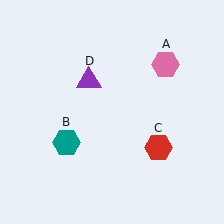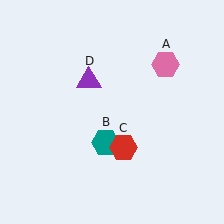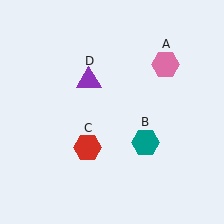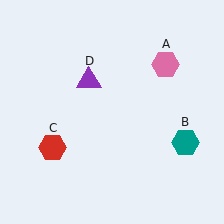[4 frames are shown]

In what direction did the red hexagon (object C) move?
The red hexagon (object C) moved left.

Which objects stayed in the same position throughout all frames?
Pink hexagon (object A) and purple triangle (object D) remained stationary.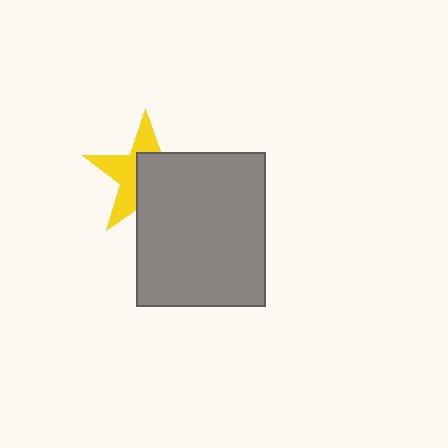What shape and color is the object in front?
The object in front is a gray rectangle.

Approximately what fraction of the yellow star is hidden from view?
Roughly 55% of the yellow star is hidden behind the gray rectangle.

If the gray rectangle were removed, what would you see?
You would see the complete yellow star.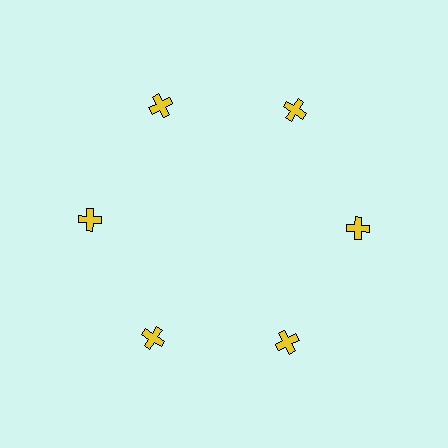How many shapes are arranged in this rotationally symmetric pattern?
There are 6 shapes, arranged in 6 groups of 1.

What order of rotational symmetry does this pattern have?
This pattern has 6-fold rotational symmetry.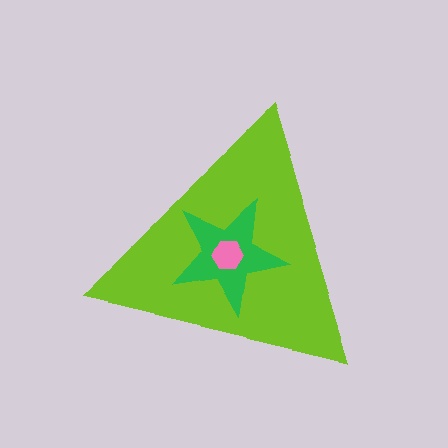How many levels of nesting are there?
3.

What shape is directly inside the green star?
The pink hexagon.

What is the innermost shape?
The pink hexagon.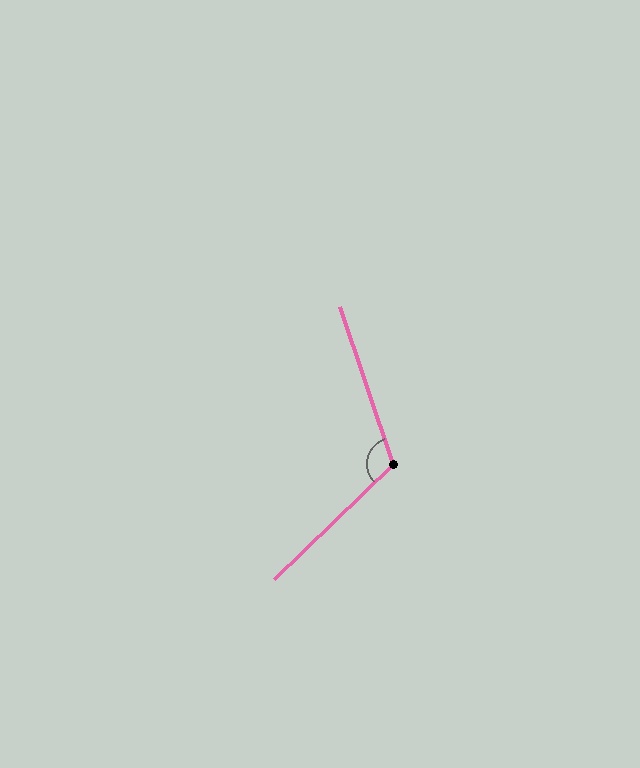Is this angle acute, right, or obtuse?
It is obtuse.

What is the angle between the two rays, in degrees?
Approximately 116 degrees.